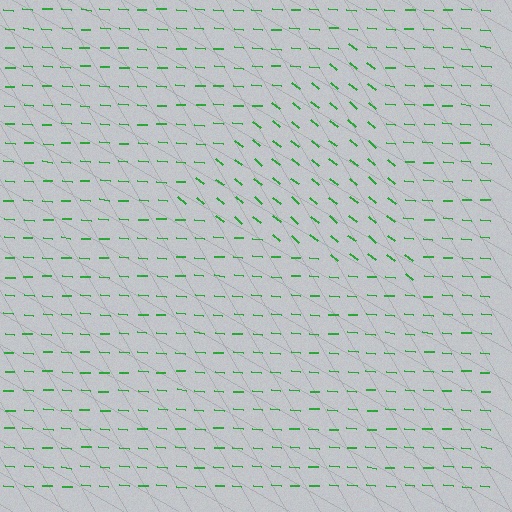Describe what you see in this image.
The image is filled with small green line segments. A triangle region in the image has lines oriented differently from the surrounding lines, creating a visible texture boundary.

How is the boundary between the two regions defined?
The boundary is defined purely by a change in line orientation (approximately 35 degrees difference). All lines are the same color and thickness.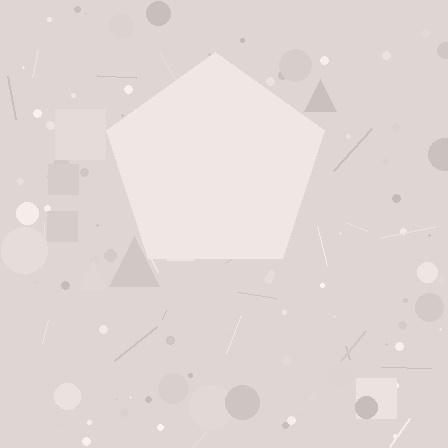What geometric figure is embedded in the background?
A pentagon is embedded in the background.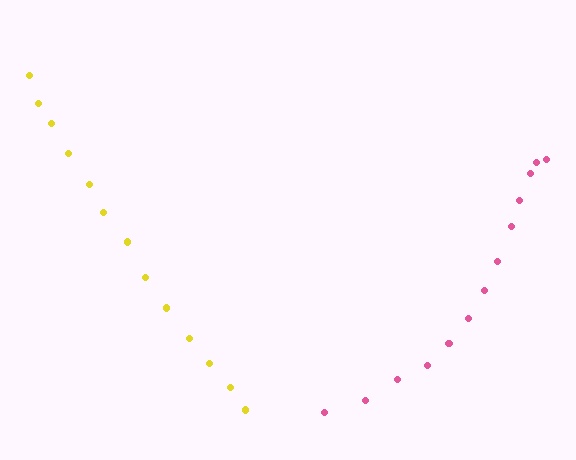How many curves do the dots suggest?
There are 2 distinct paths.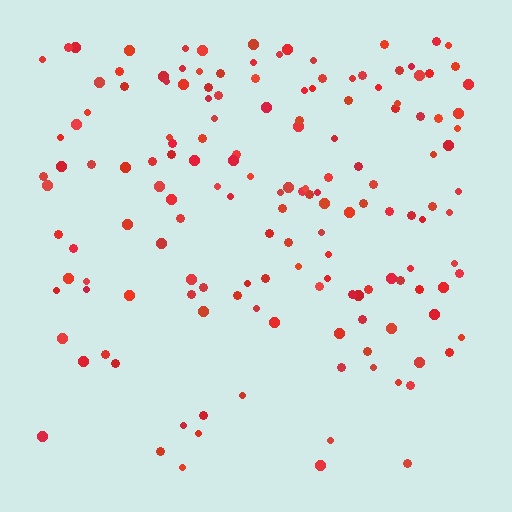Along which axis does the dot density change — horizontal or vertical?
Vertical.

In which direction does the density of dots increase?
From bottom to top, with the top side densest.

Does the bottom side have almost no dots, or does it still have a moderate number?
Still a moderate number, just noticeably fewer than the top.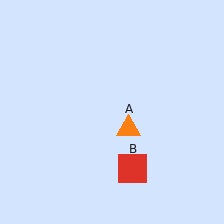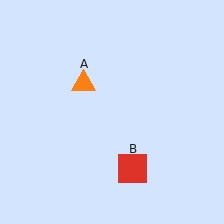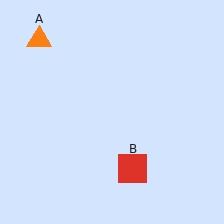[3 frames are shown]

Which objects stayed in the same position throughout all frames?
Red square (object B) remained stationary.